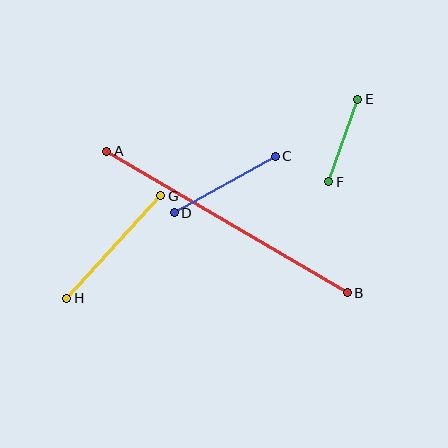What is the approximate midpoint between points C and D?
The midpoint is at approximately (225, 184) pixels.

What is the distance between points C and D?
The distance is approximately 116 pixels.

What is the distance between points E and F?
The distance is approximately 87 pixels.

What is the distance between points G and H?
The distance is approximately 139 pixels.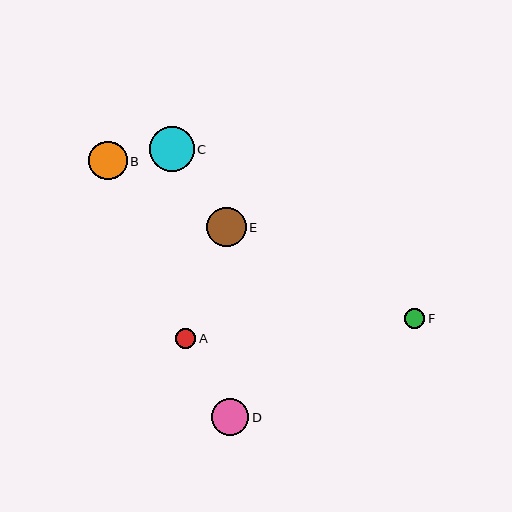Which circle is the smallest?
Circle F is the smallest with a size of approximately 20 pixels.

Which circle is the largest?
Circle C is the largest with a size of approximately 45 pixels.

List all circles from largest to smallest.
From largest to smallest: C, E, B, D, A, F.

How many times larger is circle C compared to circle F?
Circle C is approximately 2.2 times the size of circle F.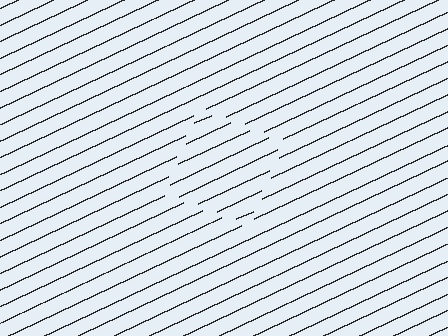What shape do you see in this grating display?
An illusory square. The interior of the shape contains the same grating, shifted by half a period — the contour is defined by the phase discontinuity where line-ends from the inner and outer gratings abut.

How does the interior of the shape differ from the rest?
The interior of the shape contains the same grating, shifted by half a period — the contour is defined by the phase discontinuity where line-ends from the inner and outer gratings abut.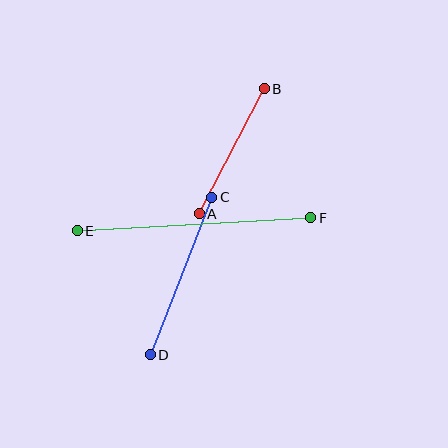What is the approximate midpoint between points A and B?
The midpoint is at approximately (232, 151) pixels.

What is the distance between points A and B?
The distance is approximately 141 pixels.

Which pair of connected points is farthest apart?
Points E and F are farthest apart.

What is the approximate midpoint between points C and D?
The midpoint is at approximately (181, 276) pixels.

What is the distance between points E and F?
The distance is approximately 233 pixels.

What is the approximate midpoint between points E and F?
The midpoint is at approximately (194, 224) pixels.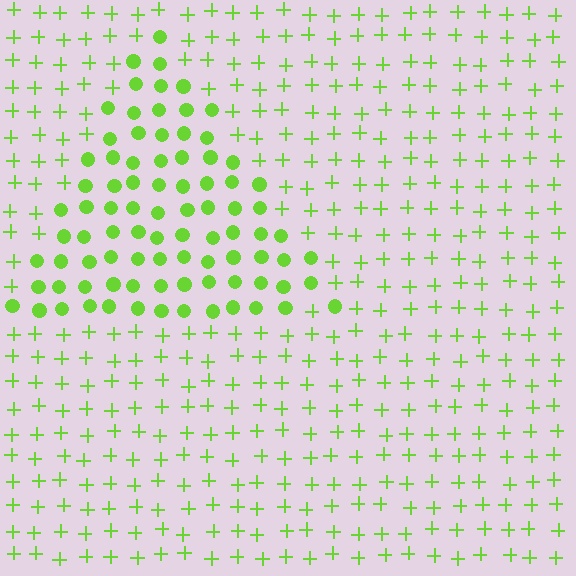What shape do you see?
I see a triangle.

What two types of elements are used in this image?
The image uses circles inside the triangle region and plus signs outside it.